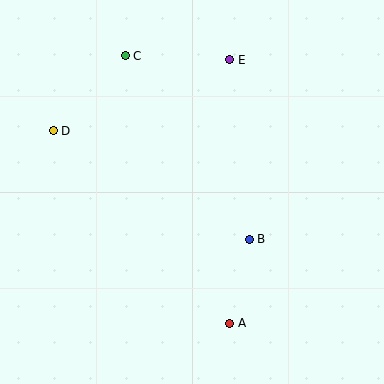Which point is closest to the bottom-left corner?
Point A is closest to the bottom-left corner.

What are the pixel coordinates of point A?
Point A is at (230, 323).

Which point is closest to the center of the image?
Point B at (249, 239) is closest to the center.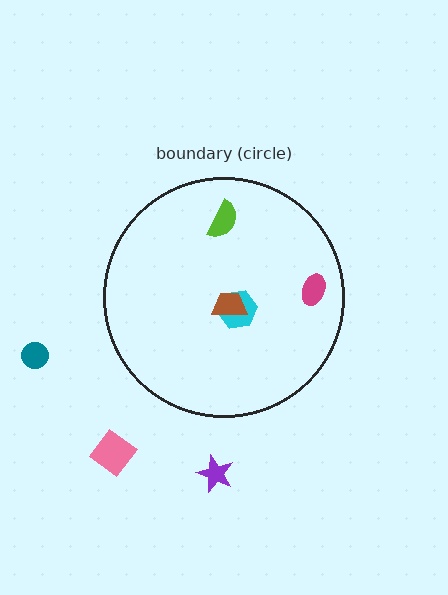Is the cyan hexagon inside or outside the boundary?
Inside.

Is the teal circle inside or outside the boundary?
Outside.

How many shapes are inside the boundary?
4 inside, 3 outside.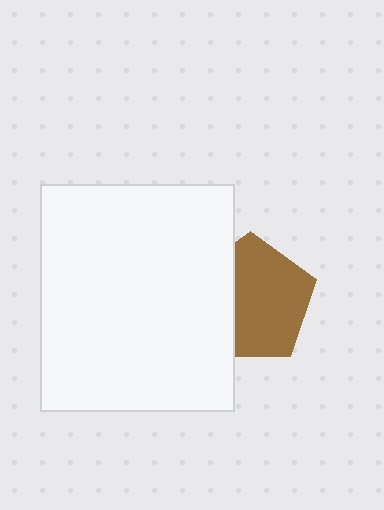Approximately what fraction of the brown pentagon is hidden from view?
Roughly 34% of the brown pentagon is hidden behind the white rectangle.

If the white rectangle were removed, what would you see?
You would see the complete brown pentagon.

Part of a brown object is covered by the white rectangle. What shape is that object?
It is a pentagon.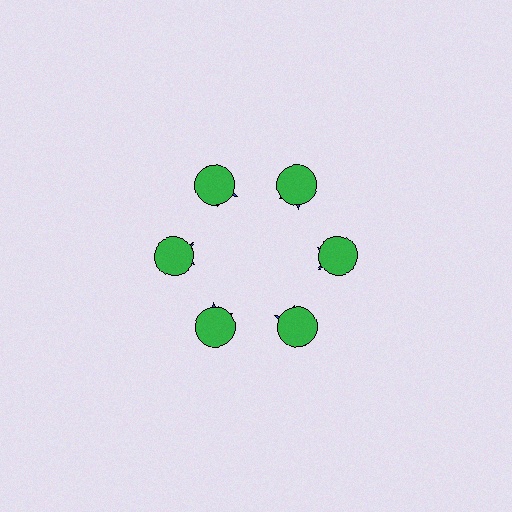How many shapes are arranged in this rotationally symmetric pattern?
There are 12 shapes, arranged in 6 groups of 2.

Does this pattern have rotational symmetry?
Yes, this pattern has 6-fold rotational symmetry. It looks the same after rotating 60 degrees around the center.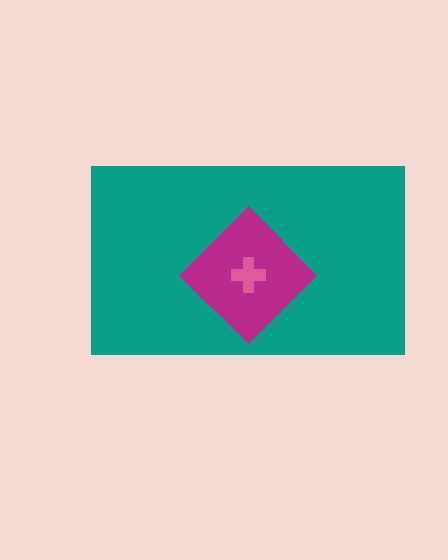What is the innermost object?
The pink cross.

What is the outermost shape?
The teal rectangle.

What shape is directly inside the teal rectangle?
The magenta diamond.